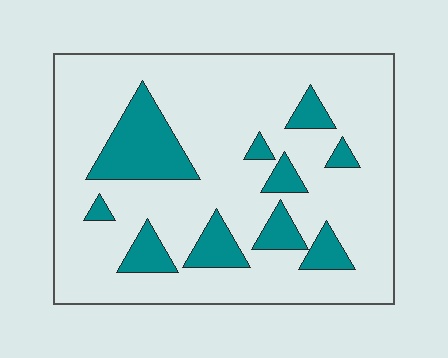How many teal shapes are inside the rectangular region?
10.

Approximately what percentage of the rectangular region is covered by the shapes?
Approximately 20%.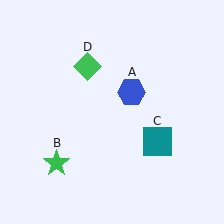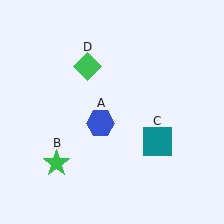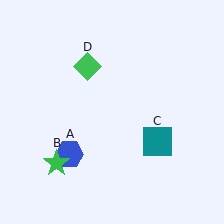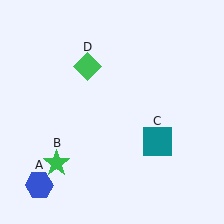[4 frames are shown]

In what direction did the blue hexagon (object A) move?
The blue hexagon (object A) moved down and to the left.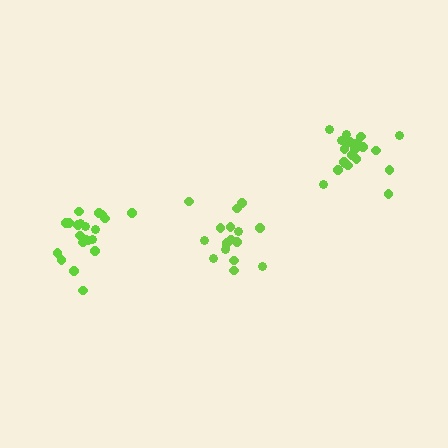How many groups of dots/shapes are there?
There are 3 groups.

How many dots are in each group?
Group 1: 20 dots, Group 2: 21 dots, Group 3: 17 dots (58 total).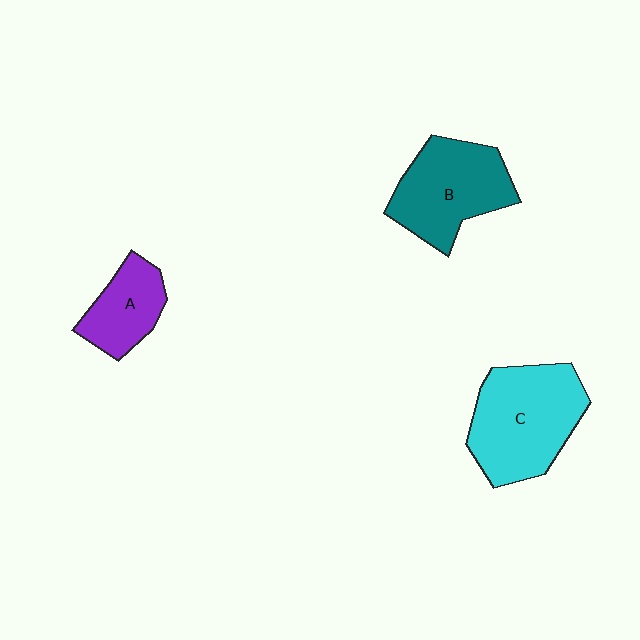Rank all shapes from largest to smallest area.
From largest to smallest: C (cyan), B (teal), A (purple).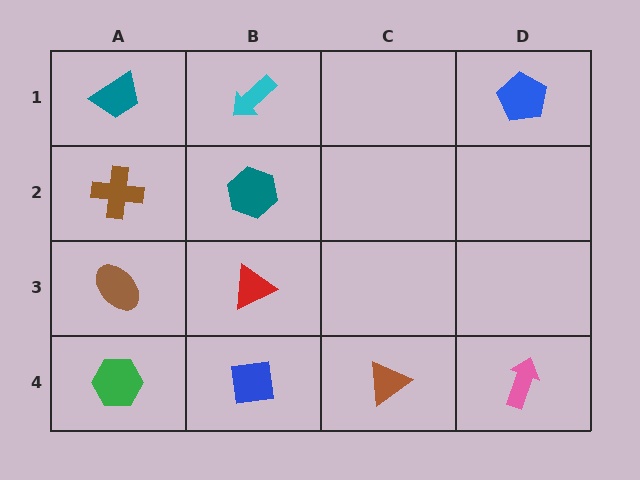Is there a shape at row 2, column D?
No, that cell is empty.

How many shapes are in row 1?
3 shapes.